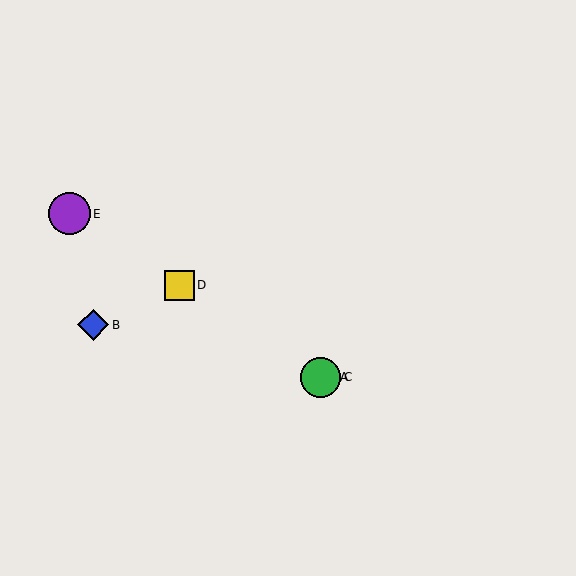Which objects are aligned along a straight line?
Objects A, C, D, E are aligned along a straight line.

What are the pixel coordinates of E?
Object E is at (69, 214).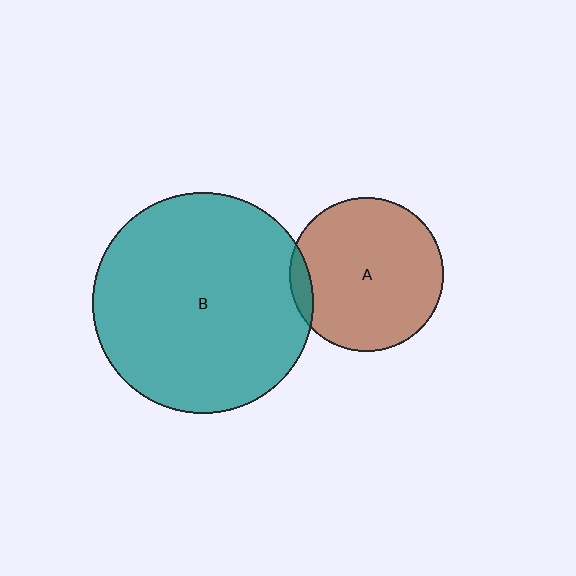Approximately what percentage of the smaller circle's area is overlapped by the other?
Approximately 5%.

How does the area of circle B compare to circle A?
Approximately 2.1 times.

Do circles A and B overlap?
Yes.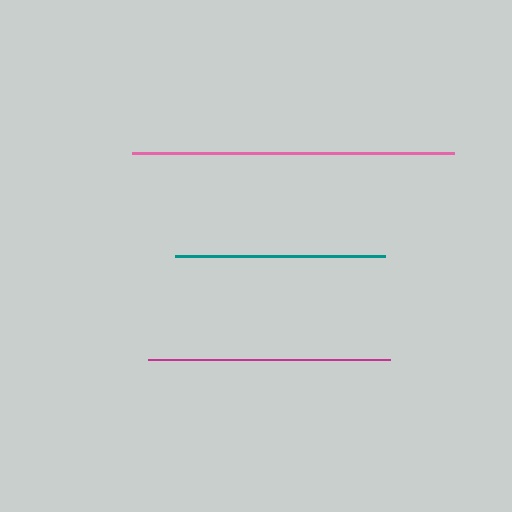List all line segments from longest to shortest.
From longest to shortest: pink, magenta, teal.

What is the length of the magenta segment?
The magenta segment is approximately 242 pixels long.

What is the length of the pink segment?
The pink segment is approximately 323 pixels long.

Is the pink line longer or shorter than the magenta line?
The pink line is longer than the magenta line.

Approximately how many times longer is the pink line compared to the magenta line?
The pink line is approximately 1.3 times the length of the magenta line.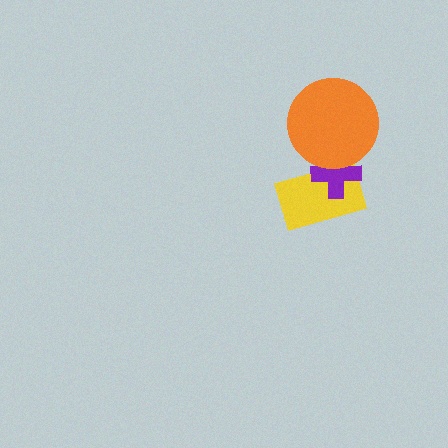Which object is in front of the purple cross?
The orange circle is in front of the purple cross.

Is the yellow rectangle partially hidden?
Yes, it is partially covered by another shape.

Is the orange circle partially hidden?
No, no other shape covers it.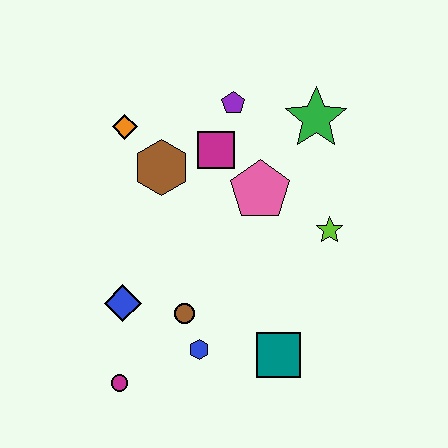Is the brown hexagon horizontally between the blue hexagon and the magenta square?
No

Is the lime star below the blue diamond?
No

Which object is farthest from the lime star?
The magenta circle is farthest from the lime star.